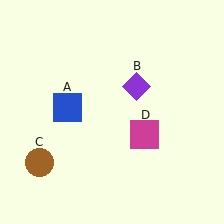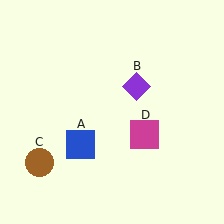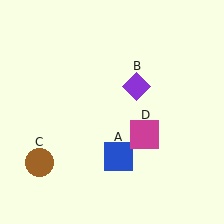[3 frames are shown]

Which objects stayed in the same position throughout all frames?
Purple diamond (object B) and brown circle (object C) and magenta square (object D) remained stationary.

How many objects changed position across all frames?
1 object changed position: blue square (object A).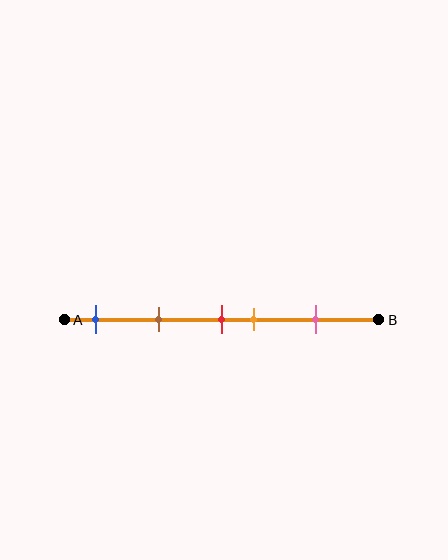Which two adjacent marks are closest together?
The red and orange marks are the closest adjacent pair.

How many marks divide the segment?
There are 5 marks dividing the segment.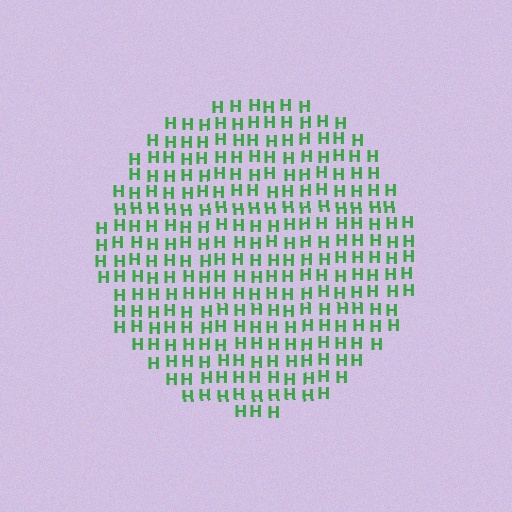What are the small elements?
The small elements are letter H's.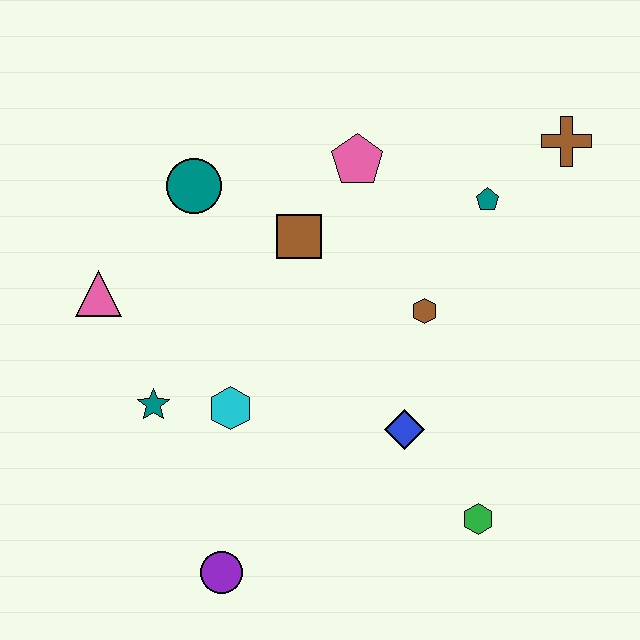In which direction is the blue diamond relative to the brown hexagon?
The blue diamond is below the brown hexagon.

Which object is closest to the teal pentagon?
The brown cross is closest to the teal pentagon.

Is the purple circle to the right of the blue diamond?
No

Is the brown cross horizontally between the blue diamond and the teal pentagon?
No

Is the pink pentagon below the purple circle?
No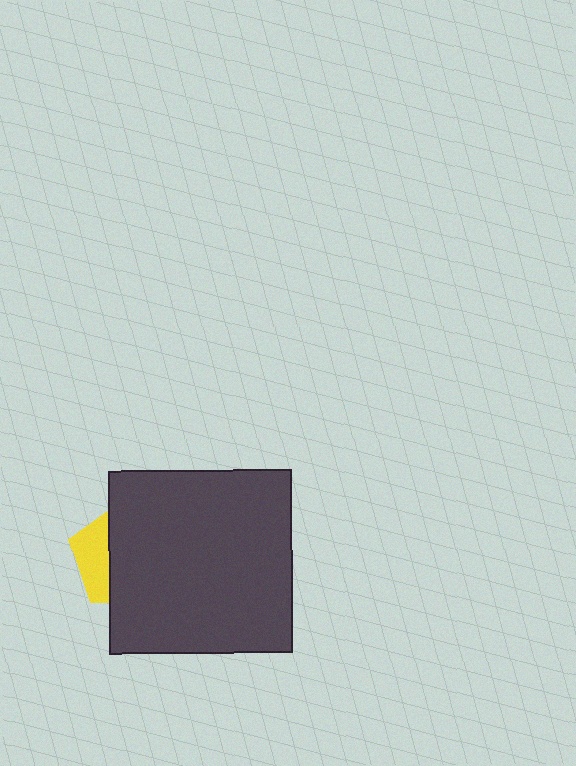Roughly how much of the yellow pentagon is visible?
A small part of it is visible (roughly 32%).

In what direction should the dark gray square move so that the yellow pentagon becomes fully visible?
The dark gray square should move right. That is the shortest direction to clear the overlap and leave the yellow pentagon fully visible.